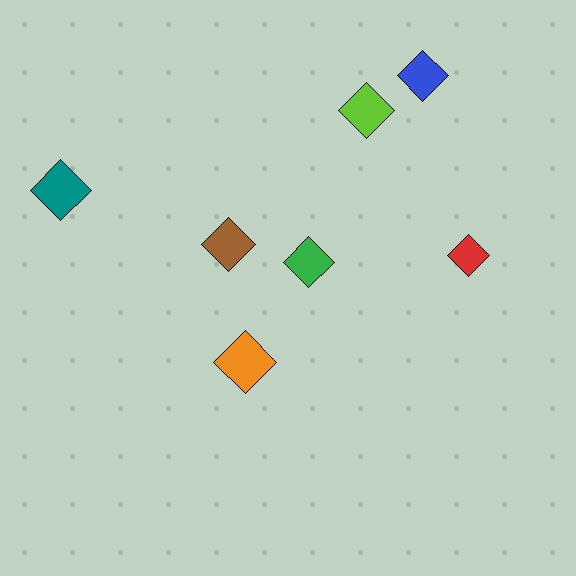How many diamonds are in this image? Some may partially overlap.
There are 7 diamonds.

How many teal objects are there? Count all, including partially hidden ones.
There is 1 teal object.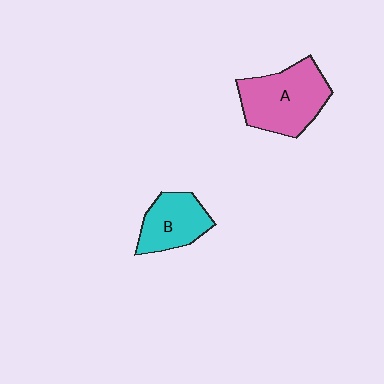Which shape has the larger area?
Shape A (pink).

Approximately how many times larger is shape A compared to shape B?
Approximately 1.5 times.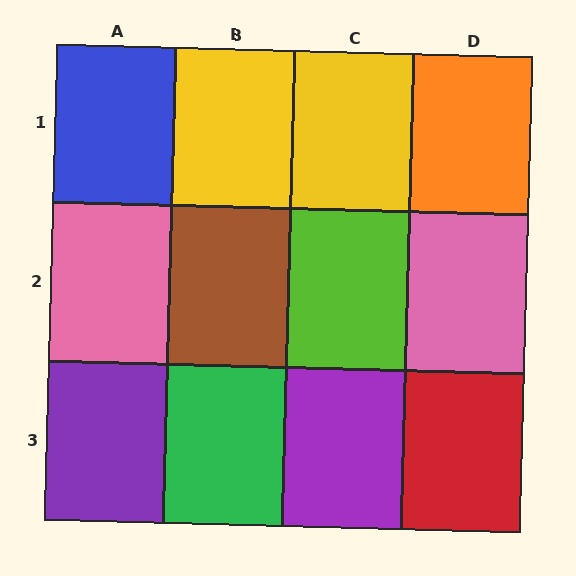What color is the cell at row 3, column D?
Red.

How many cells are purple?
2 cells are purple.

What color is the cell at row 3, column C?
Purple.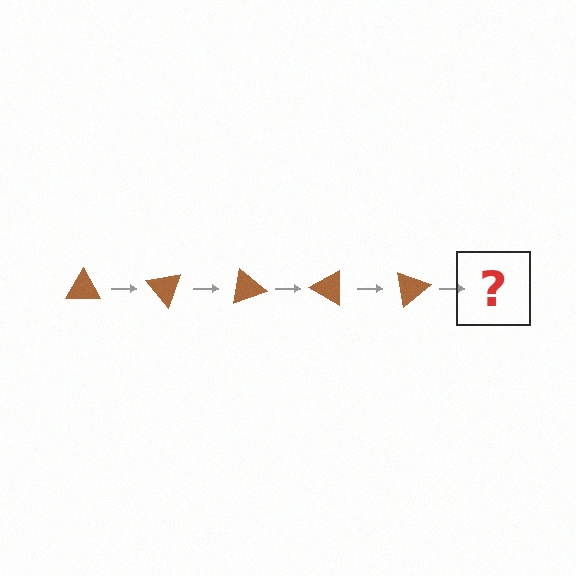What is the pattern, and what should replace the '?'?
The pattern is that the triangle rotates 50 degrees each step. The '?' should be a brown triangle rotated 250 degrees.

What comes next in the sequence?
The next element should be a brown triangle rotated 250 degrees.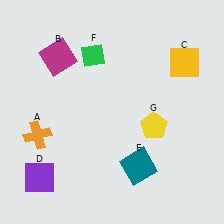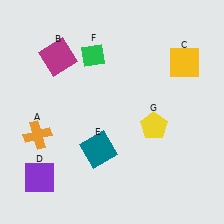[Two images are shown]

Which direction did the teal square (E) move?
The teal square (E) moved left.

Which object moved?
The teal square (E) moved left.